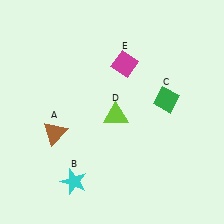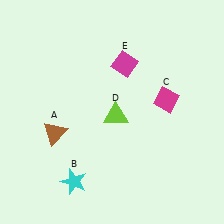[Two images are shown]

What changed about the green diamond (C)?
In Image 1, C is green. In Image 2, it changed to magenta.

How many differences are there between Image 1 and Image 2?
There is 1 difference between the two images.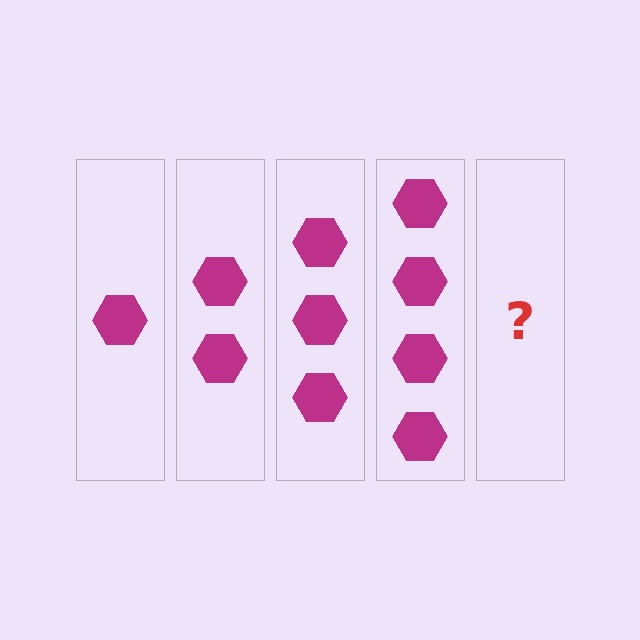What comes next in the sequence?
The next element should be 5 hexagons.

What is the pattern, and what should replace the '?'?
The pattern is that each step adds one more hexagon. The '?' should be 5 hexagons.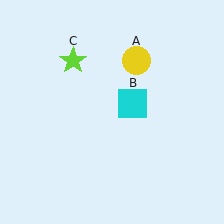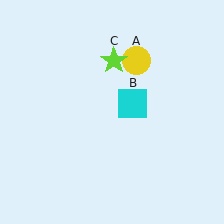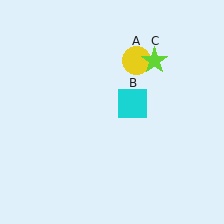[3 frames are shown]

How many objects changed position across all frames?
1 object changed position: lime star (object C).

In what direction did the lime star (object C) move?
The lime star (object C) moved right.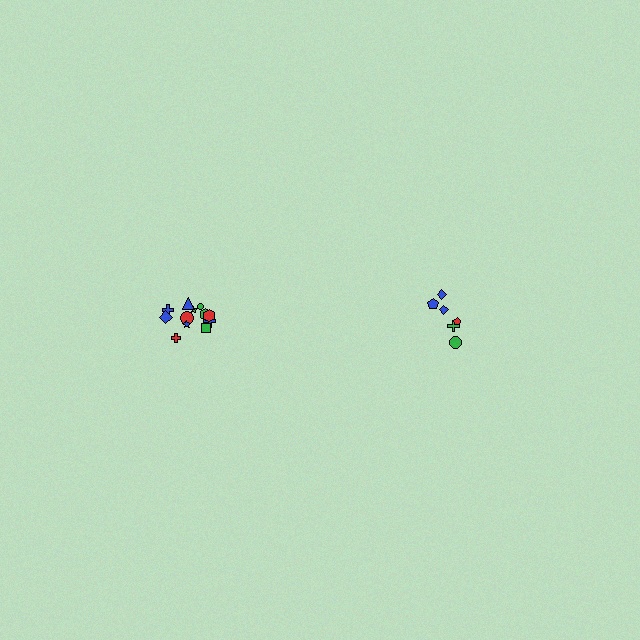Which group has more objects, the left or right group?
The left group.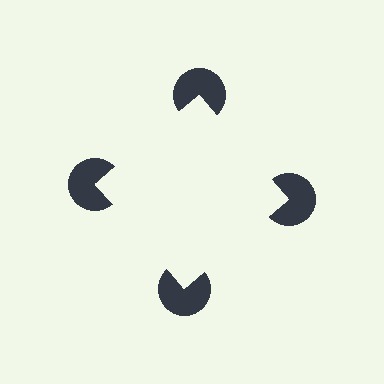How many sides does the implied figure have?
4 sides.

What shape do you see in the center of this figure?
An illusory square — its edges are inferred from the aligned wedge cuts in the pac-man discs, not physically drawn.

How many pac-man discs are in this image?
There are 4 — one at each vertex of the illusory square.